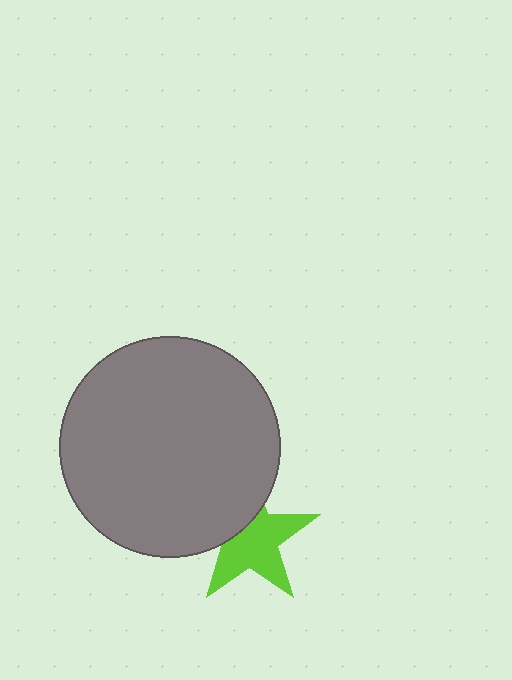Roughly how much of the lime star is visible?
Most of it is visible (roughly 66%).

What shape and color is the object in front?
The object in front is a gray circle.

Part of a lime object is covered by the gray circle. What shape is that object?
It is a star.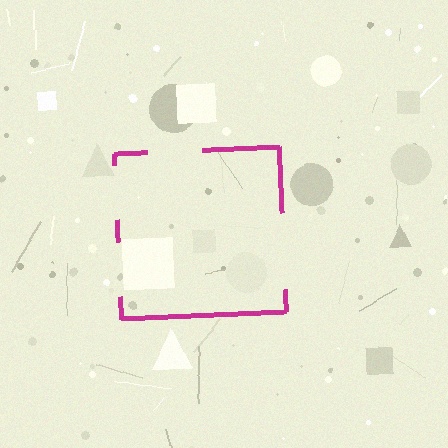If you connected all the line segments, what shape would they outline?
They would outline a square.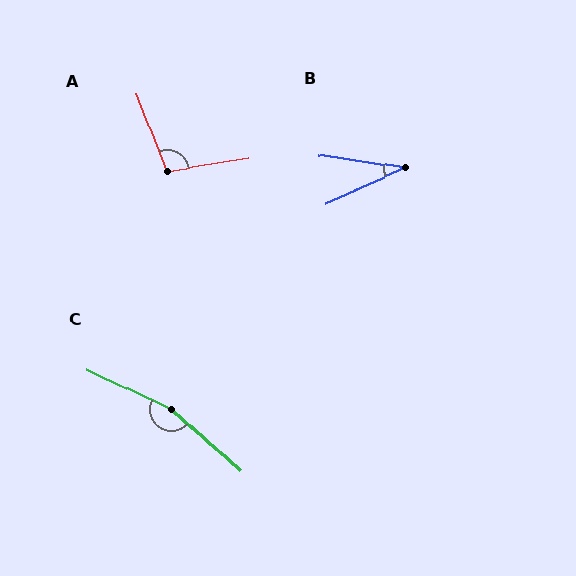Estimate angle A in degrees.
Approximately 103 degrees.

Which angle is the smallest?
B, at approximately 33 degrees.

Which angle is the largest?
C, at approximately 164 degrees.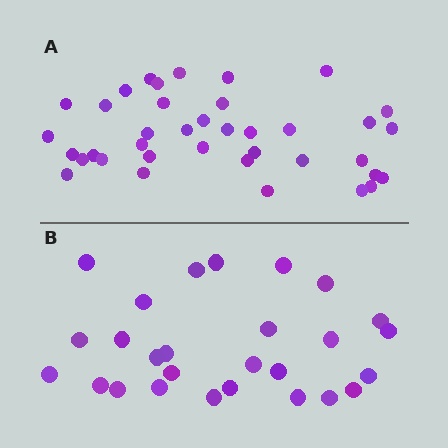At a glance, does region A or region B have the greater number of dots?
Region A (the top region) has more dots.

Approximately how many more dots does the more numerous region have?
Region A has roughly 12 or so more dots than region B.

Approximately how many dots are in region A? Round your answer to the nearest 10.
About 40 dots. (The exact count is 38, which rounds to 40.)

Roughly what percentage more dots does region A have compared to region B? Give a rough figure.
About 40% more.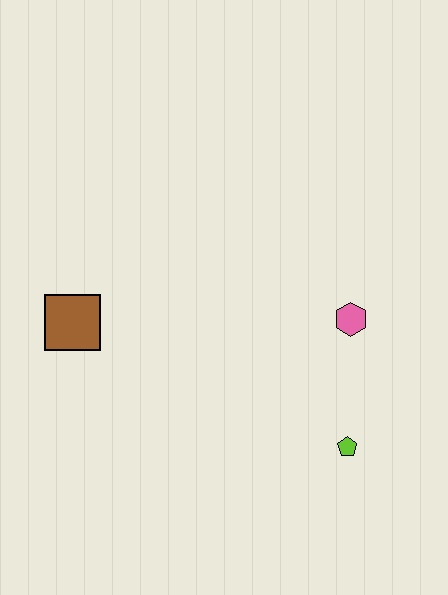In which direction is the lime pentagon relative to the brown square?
The lime pentagon is to the right of the brown square.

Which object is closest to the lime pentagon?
The pink hexagon is closest to the lime pentagon.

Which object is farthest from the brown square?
The lime pentagon is farthest from the brown square.